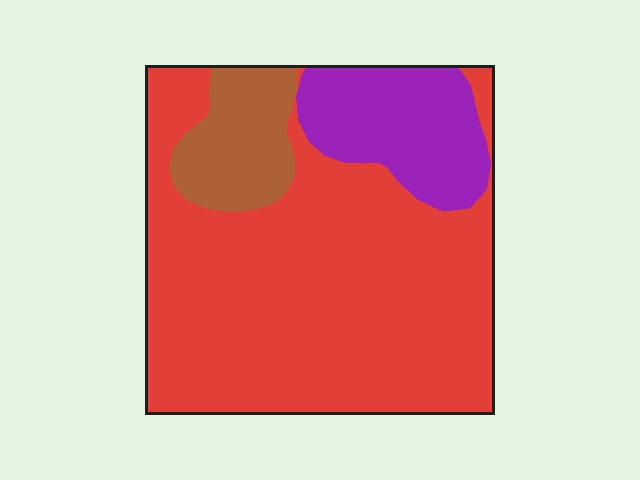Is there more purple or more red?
Red.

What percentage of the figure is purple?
Purple covers about 15% of the figure.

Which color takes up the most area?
Red, at roughly 70%.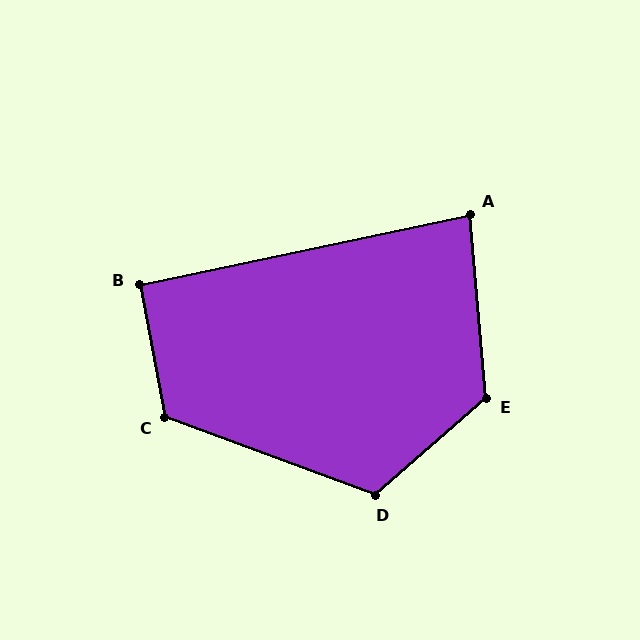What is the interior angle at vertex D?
Approximately 119 degrees (obtuse).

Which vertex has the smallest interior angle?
A, at approximately 83 degrees.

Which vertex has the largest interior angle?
E, at approximately 126 degrees.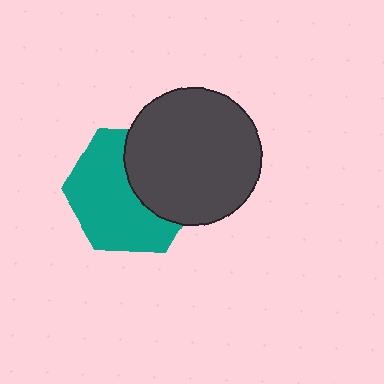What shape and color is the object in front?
The object in front is a dark gray circle.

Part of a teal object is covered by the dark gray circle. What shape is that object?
It is a hexagon.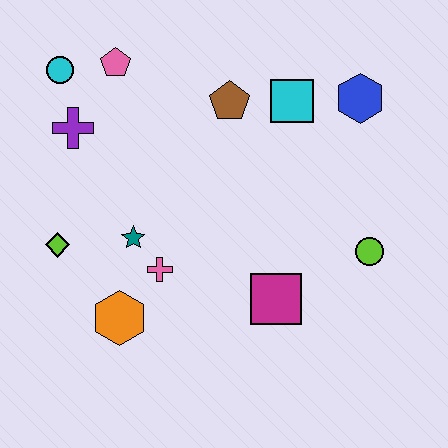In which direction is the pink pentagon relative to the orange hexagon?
The pink pentagon is above the orange hexagon.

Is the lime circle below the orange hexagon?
No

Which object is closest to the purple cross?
The cyan circle is closest to the purple cross.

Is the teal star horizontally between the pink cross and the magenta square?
No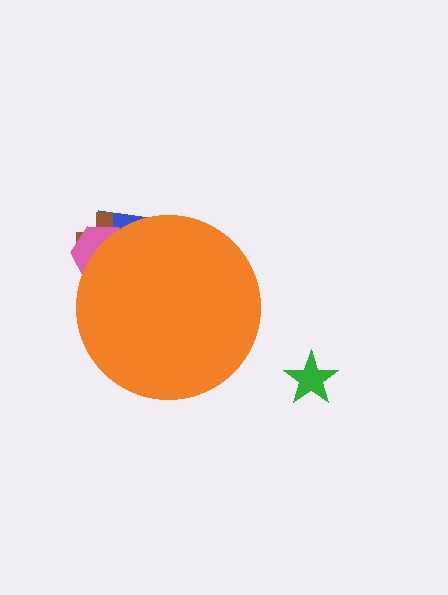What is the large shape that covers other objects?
An orange circle.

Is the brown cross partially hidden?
Yes, the brown cross is partially hidden behind the orange circle.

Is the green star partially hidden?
No, the green star is fully visible.